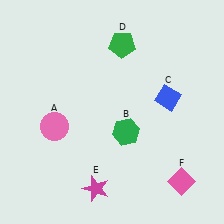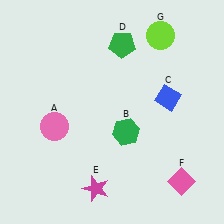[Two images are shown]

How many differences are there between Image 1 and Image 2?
There is 1 difference between the two images.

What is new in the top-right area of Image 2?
A lime circle (G) was added in the top-right area of Image 2.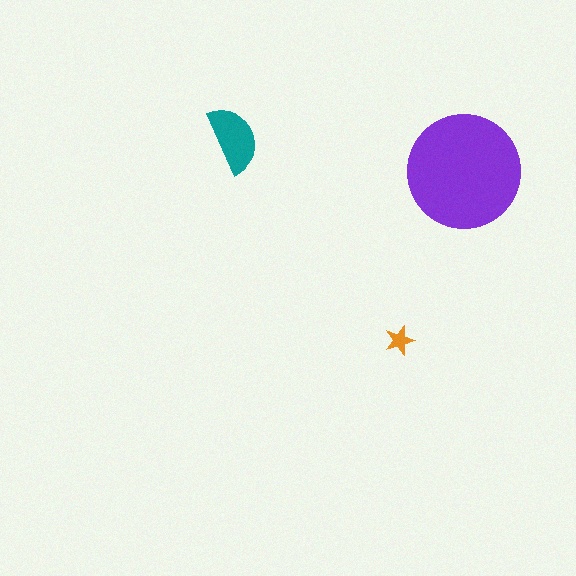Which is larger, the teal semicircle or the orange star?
The teal semicircle.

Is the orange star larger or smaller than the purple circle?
Smaller.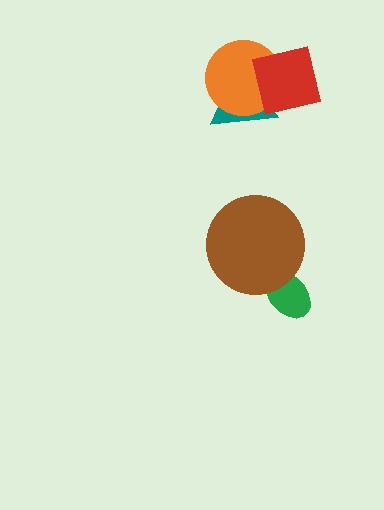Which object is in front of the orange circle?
The red square is in front of the orange circle.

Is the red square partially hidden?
No, no other shape covers it.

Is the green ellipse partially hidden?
Yes, it is partially covered by another shape.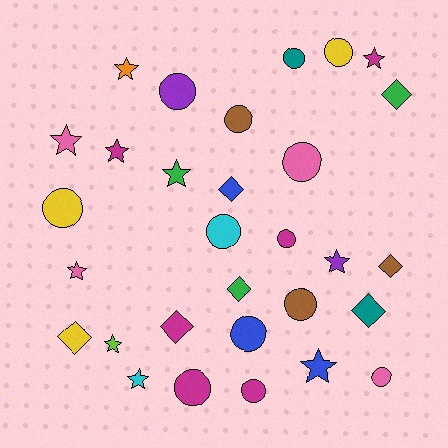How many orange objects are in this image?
There is 1 orange object.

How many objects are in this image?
There are 30 objects.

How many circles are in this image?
There are 13 circles.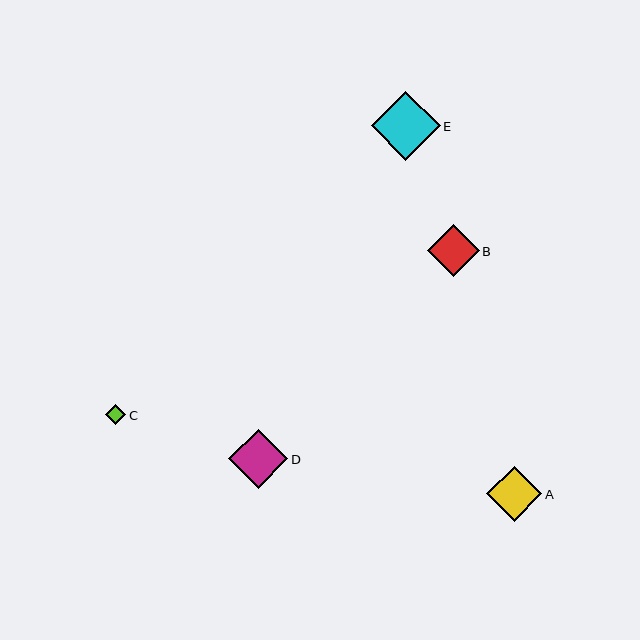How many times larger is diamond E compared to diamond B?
Diamond E is approximately 1.3 times the size of diamond B.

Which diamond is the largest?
Diamond E is the largest with a size of approximately 69 pixels.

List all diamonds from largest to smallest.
From largest to smallest: E, D, A, B, C.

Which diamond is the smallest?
Diamond C is the smallest with a size of approximately 20 pixels.